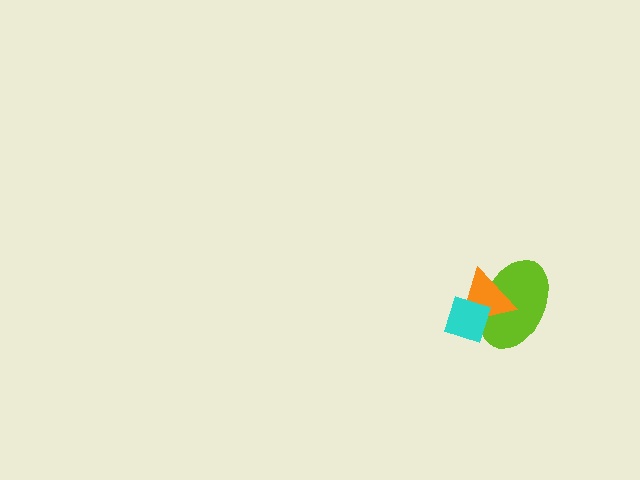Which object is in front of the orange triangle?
The cyan diamond is in front of the orange triangle.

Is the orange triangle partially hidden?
Yes, it is partially covered by another shape.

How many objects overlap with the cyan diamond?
2 objects overlap with the cyan diamond.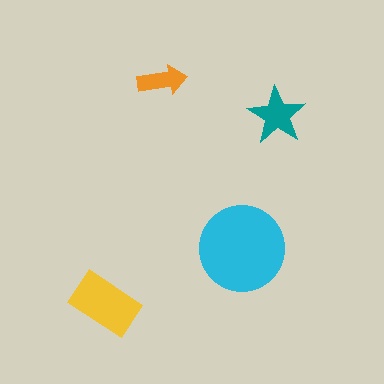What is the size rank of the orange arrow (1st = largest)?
4th.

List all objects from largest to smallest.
The cyan circle, the yellow rectangle, the teal star, the orange arrow.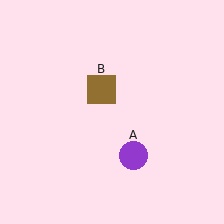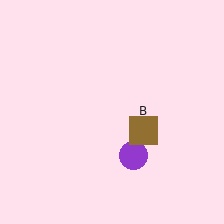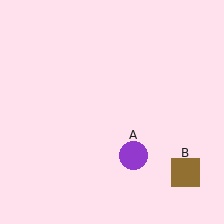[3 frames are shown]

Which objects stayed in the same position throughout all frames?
Purple circle (object A) remained stationary.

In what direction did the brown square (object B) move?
The brown square (object B) moved down and to the right.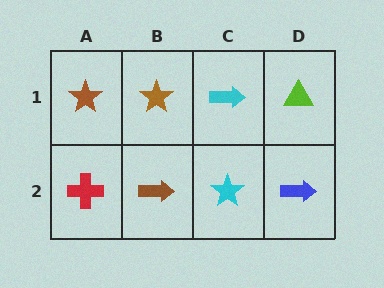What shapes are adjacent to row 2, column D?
A lime triangle (row 1, column D), a cyan star (row 2, column C).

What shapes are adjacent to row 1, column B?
A brown arrow (row 2, column B), a brown star (row 1, column A), a cyan arrow (row 1, column C).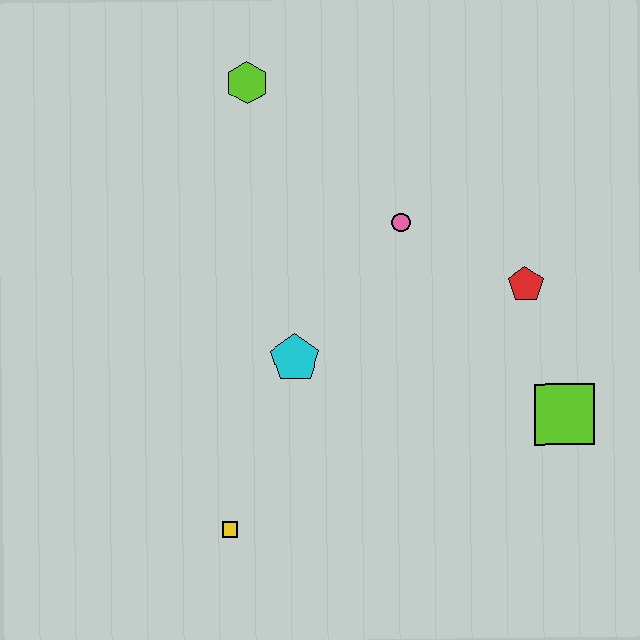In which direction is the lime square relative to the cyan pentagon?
The lime square is to the right of the cyan pentagon.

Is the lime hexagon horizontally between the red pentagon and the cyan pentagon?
No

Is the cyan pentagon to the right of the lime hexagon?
Yes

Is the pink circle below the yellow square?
No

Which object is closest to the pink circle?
The red pentagon is closest to the pink circle.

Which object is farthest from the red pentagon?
The yellow square is farthest from the red pentagon.